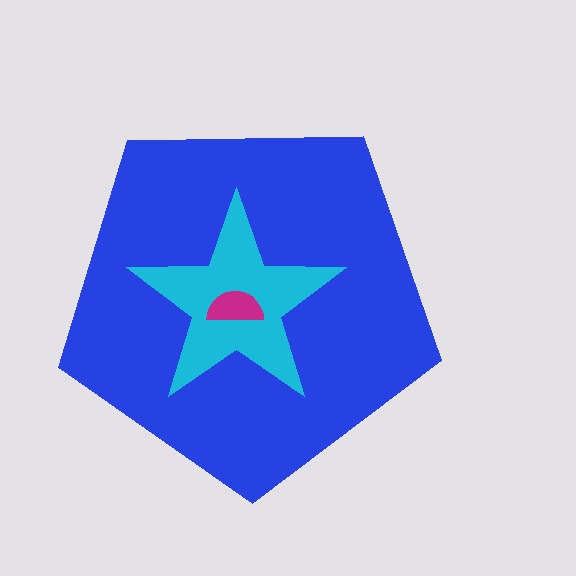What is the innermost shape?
The magenta semicircle.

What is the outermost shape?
The blue pentagon.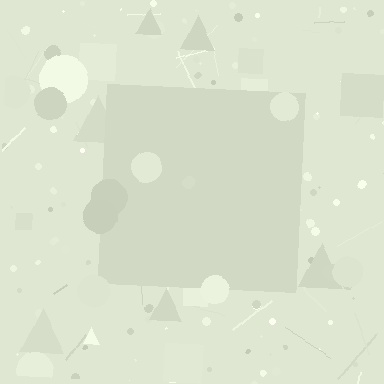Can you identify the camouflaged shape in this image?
The camouflaged shape is a square.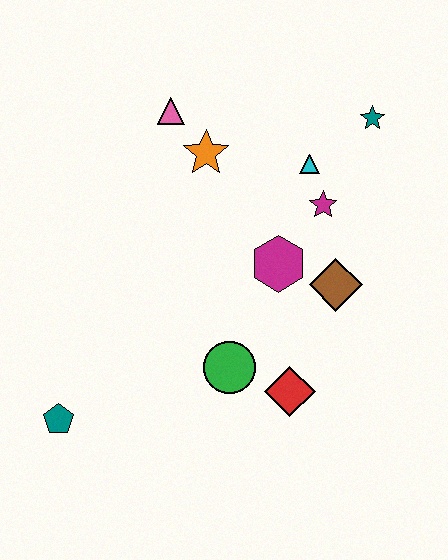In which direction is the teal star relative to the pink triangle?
The teal star is to the right of the pink triangle.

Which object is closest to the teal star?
The cyan triangle is closest to the teal star.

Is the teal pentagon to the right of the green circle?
No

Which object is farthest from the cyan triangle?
The teal pentagon is farthest from the cyan triangle.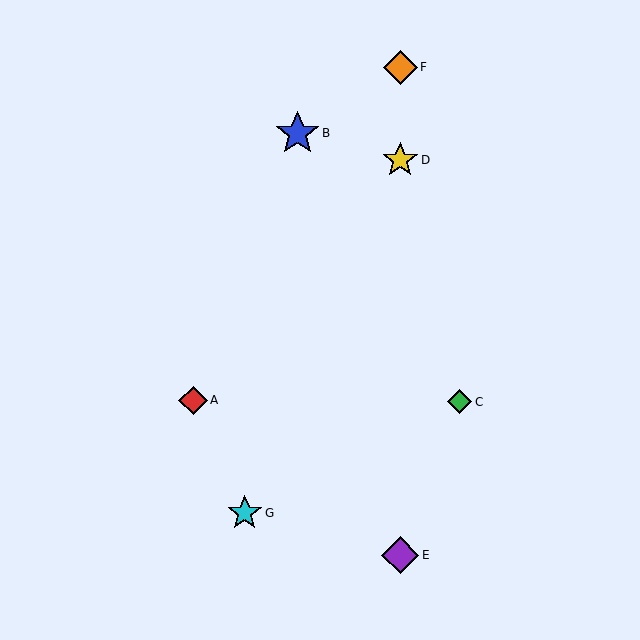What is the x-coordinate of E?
Object E is at x≈400.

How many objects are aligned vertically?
3 objects (D, E, F) are aligned vertically.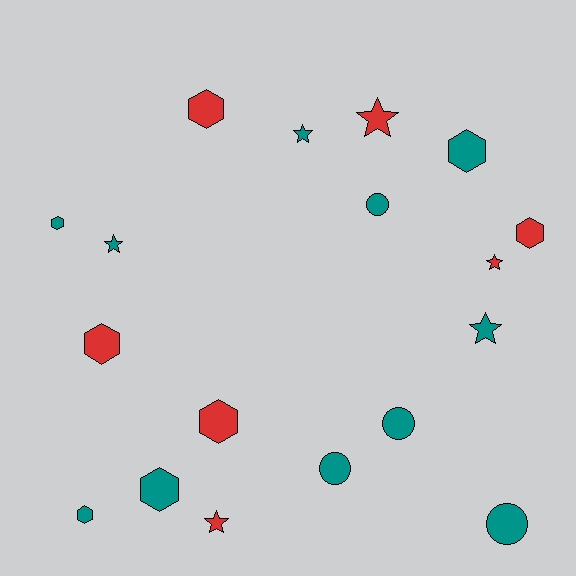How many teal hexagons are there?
There are 4 teal hexagons.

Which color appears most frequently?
Teal, with 11 objects.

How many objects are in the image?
There are 18 objects.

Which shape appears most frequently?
Hexagon, with 8 objects.